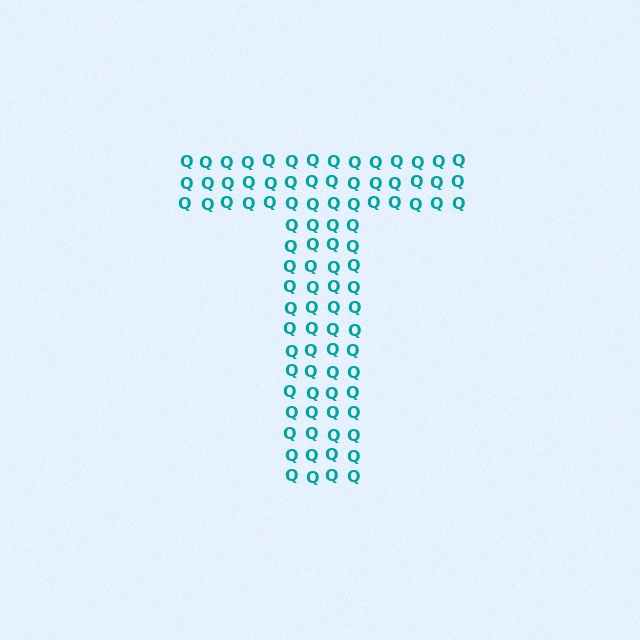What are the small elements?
The small elements are letter Q's.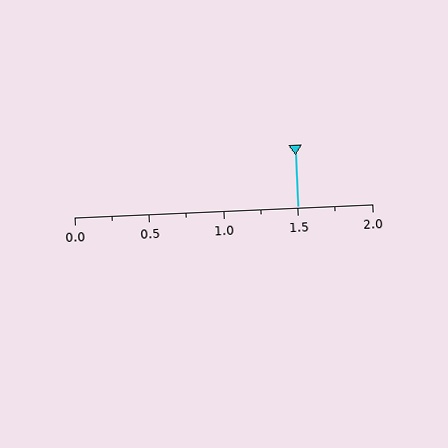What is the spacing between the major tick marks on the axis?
The major ticks are spaced 0.5 apart.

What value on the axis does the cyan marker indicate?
The marker indicates approximately 1.5.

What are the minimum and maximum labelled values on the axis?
The axis runs from 0.0 to 2.0.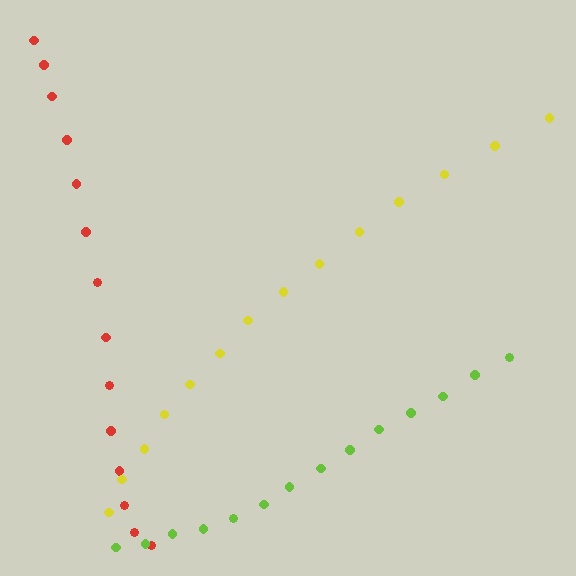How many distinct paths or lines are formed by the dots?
There are 3 distinct paths.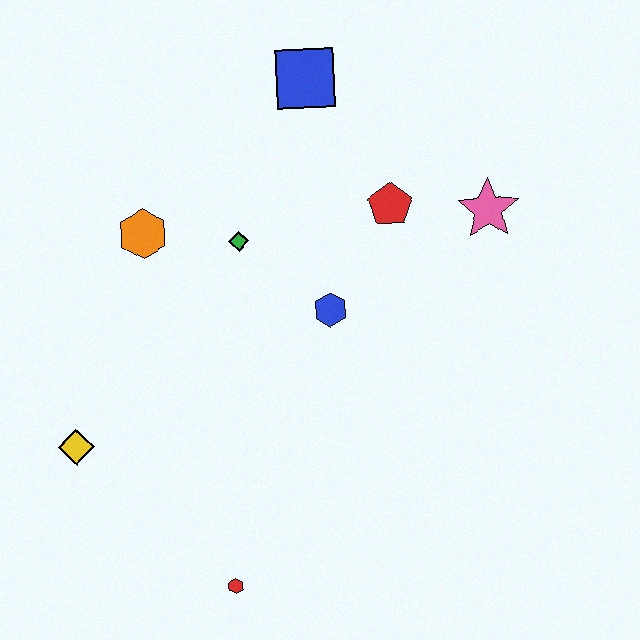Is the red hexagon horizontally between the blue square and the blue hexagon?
No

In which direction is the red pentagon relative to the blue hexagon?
The red pentagon is above the blue hexagon.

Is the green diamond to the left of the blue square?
Yes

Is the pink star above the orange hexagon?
Yes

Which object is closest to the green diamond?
The orange hexagon is closest to the green diamond.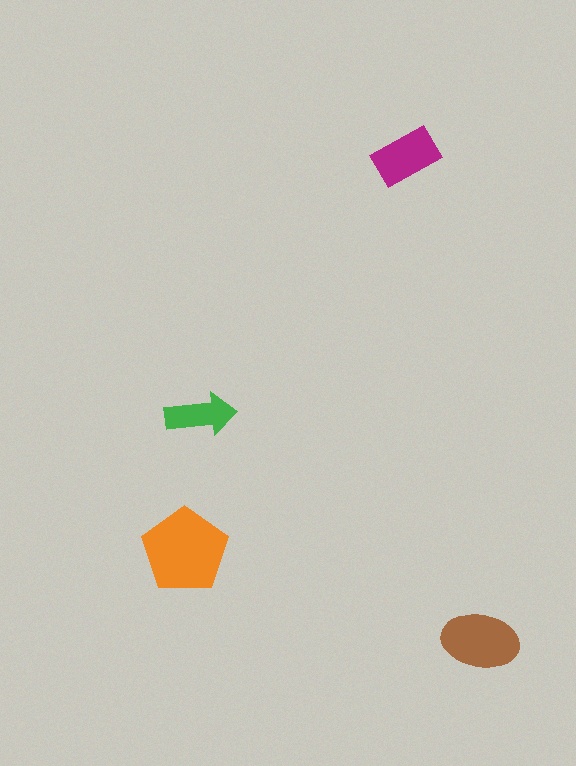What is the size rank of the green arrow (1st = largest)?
4th.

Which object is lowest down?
The brown ellipse is bottommost.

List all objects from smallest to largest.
The green arrow, the magenta rectangle, the brown ellipse, the orange pentagon.